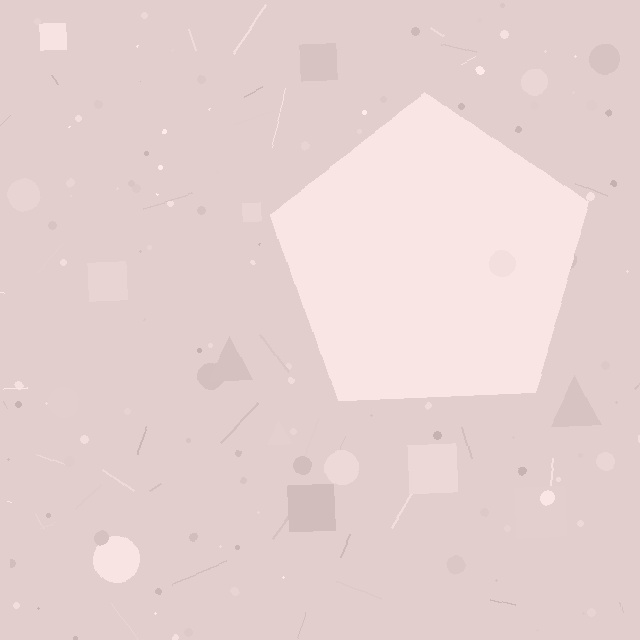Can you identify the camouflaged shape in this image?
The camouflaged shape is a pentagon.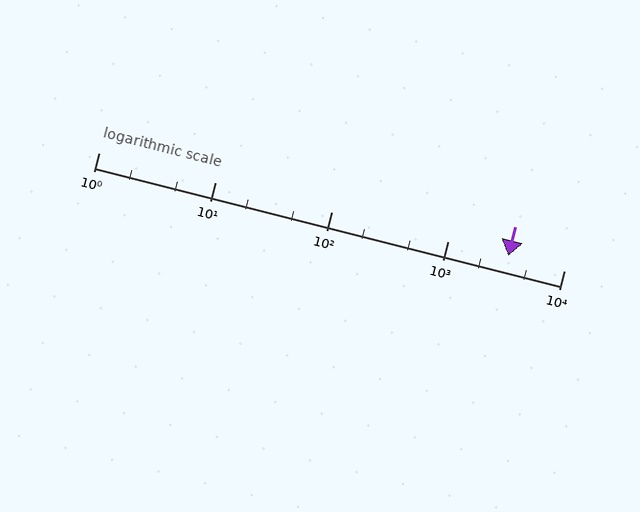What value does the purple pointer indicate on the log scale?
The pointer indicates approximately 3300.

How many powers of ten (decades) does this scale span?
The scale spans 4 decades, from 1 to 10000.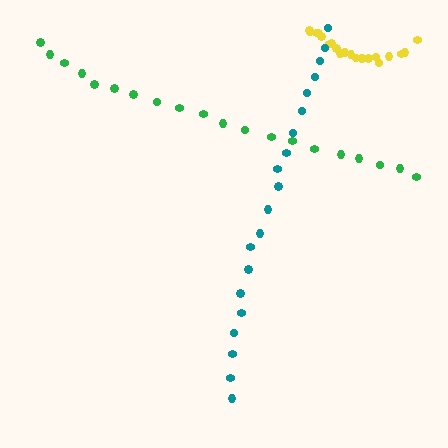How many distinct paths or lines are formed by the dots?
There are 3 distinct paths.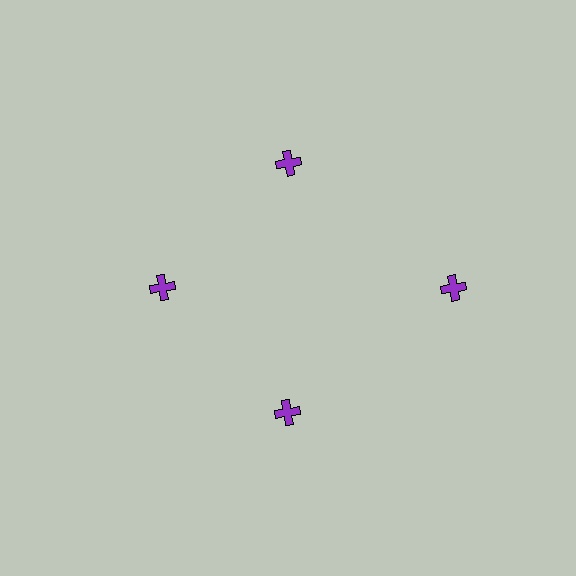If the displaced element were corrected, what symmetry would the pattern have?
It would have 4-fold rotational symmetry — the pattern would map onto itself every 90 degrees.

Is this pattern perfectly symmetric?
No. The 4 purple crosses are arranged in a ring, but one element near the 3 o'clock position is pushed outward from the center, breaking the 4-fold rotational symmetry.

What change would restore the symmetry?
The symmetry would be restored by moving it inward, back onto the ring so that all 4 crosses sit at equal angles and equal distance from the center.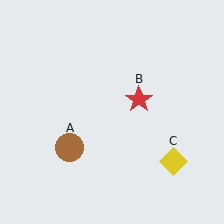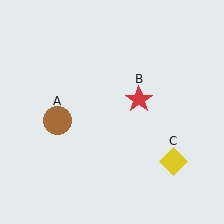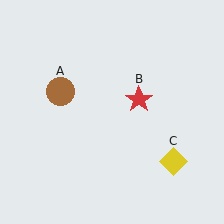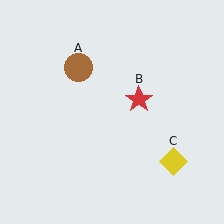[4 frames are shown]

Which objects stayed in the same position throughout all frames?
Red star (object B) and yellow diamond (object C) remained stationary.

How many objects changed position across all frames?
1 object changed position: brown circle (object A).